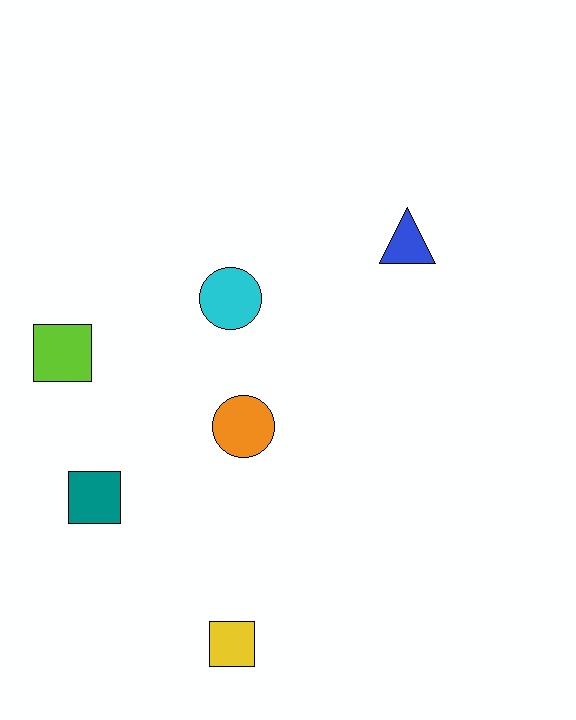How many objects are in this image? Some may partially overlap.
There are 6 objects.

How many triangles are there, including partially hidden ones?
There is 1 triangle.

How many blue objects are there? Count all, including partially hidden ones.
There is 1 blue object.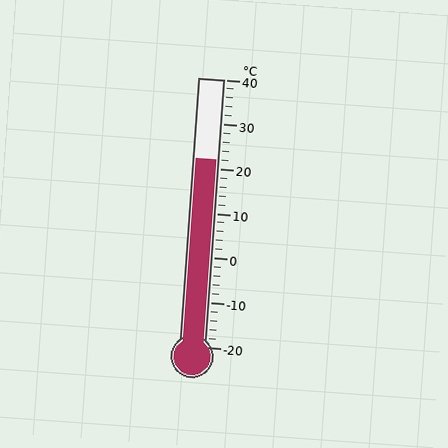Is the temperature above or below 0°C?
The temperature is above 0°C.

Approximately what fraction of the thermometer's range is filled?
The thermometer is filled to approximately 70% of its range.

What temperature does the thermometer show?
The thermometer shows approximately 22°C.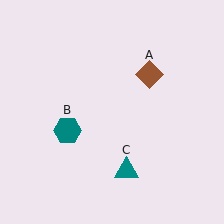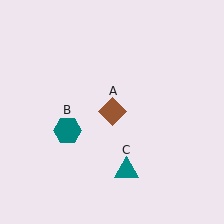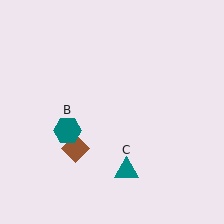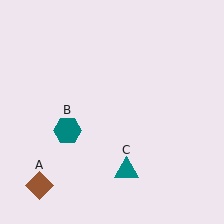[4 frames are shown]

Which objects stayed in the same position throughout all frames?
Teal hexagon (object B) and teal triangle (object C) remained stationary.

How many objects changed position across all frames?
1 object changed position: brown diamond (object A).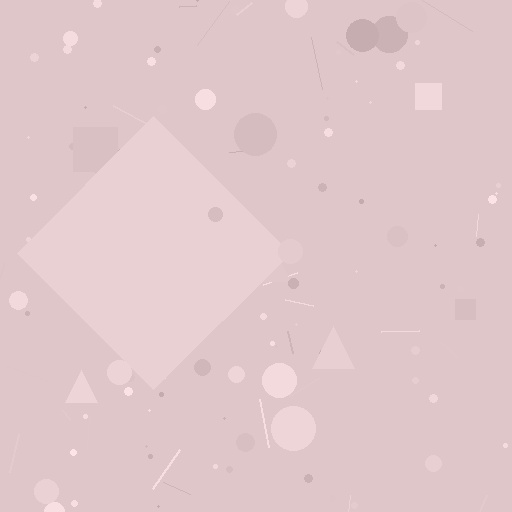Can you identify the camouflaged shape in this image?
The camouflaged shape is a diamond.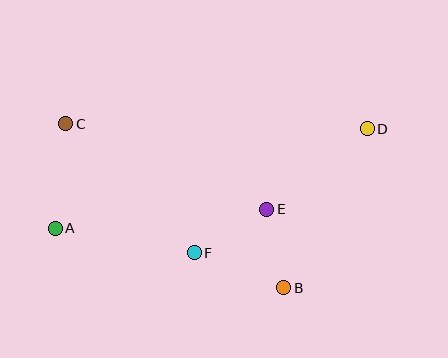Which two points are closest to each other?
Points B and E are closest to each other.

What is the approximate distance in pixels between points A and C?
The distance between A and C is approximately 105 pixels.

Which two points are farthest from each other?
Points A and D are farthest from each other.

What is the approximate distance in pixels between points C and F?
The distance between C and F is approximately 182 pixels.